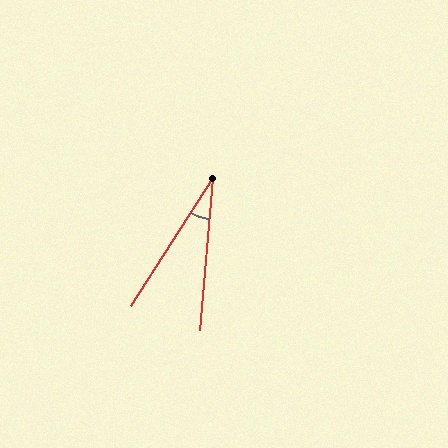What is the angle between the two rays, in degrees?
Approximately 27 degrees.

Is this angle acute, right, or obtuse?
It is acute.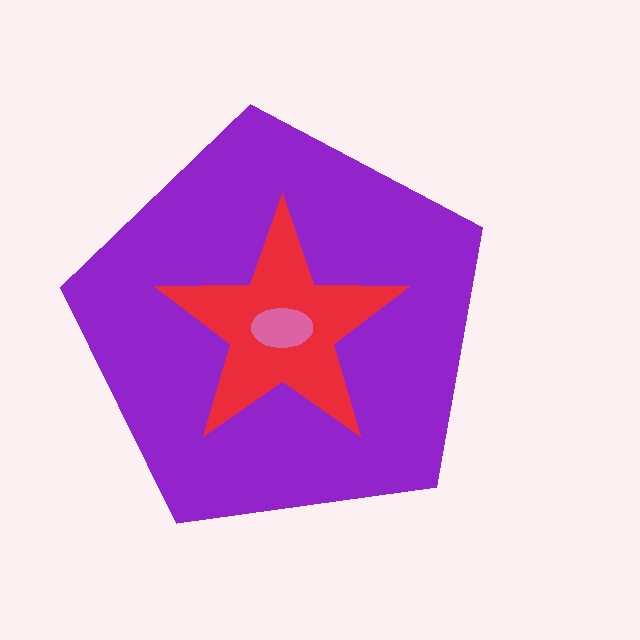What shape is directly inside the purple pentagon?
The red star.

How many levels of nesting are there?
3.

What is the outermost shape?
The purple pentagon.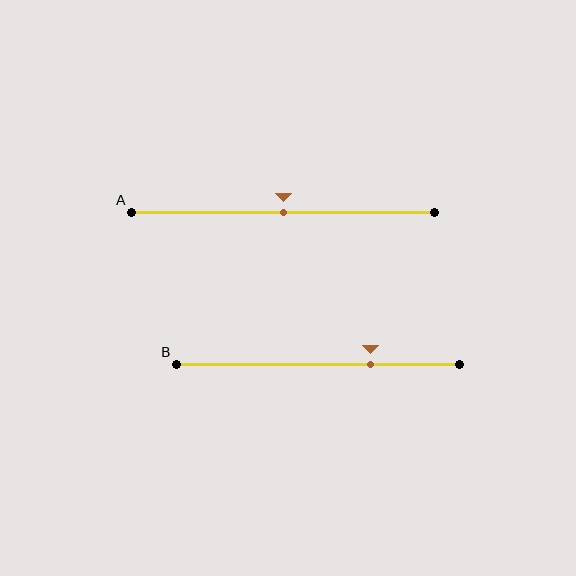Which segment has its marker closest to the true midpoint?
Segment A has its marker closest to the true midpoint.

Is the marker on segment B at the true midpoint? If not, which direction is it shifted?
No, the marker on segment B is shifted to the right by about 18% of the segment length.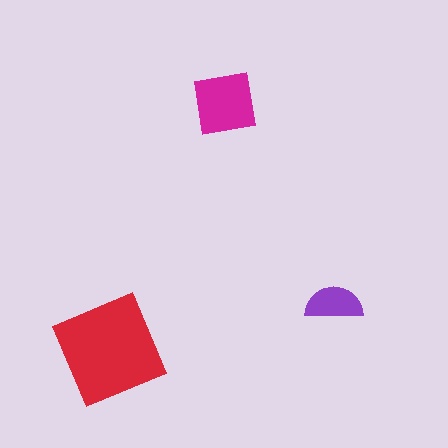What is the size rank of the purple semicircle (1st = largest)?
3rd.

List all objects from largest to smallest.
The red diamond, the magenta square, the purple semicircle.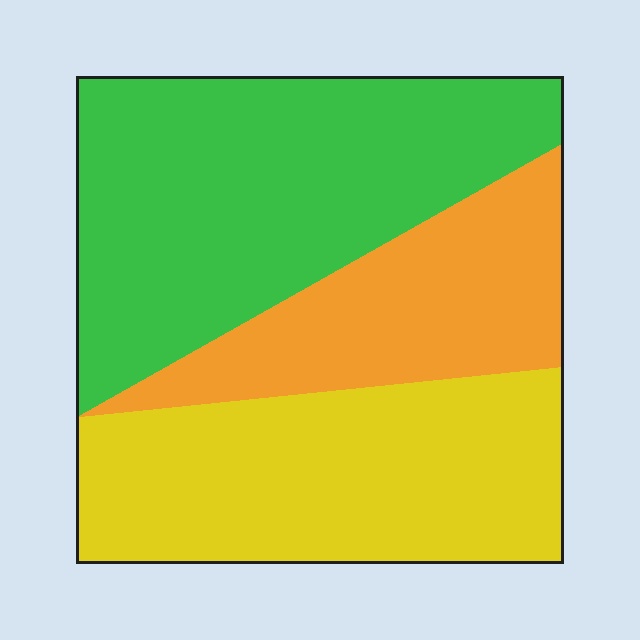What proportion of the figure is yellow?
Yellow takes up between a third and a half of the figure.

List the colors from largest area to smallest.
From largest to smallest: green, yellow, orange.